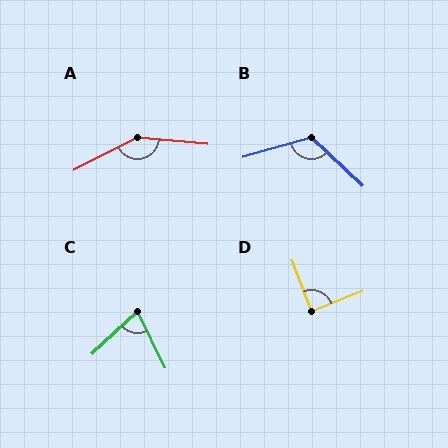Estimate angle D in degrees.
Approximately 89 degrees.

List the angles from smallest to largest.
C (73°), D (89°), B (120°), A (148°).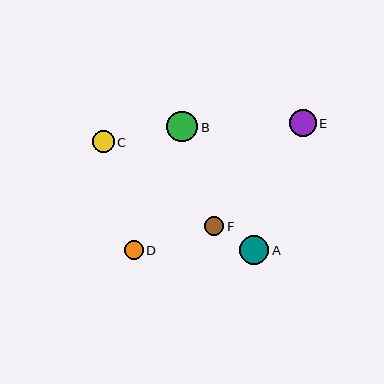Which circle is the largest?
Circle B is the largest with a size of approximately 31 pixels.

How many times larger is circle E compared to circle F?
Circle E is approximately 1.4 times the size of circle F.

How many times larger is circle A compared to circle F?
Circle A is approximately 1.5 times the size of circle F.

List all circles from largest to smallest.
From largest to smallest: B, A, E, C, D, F.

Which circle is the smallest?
Circle F is the smallest with a size of approximately 19 pixels.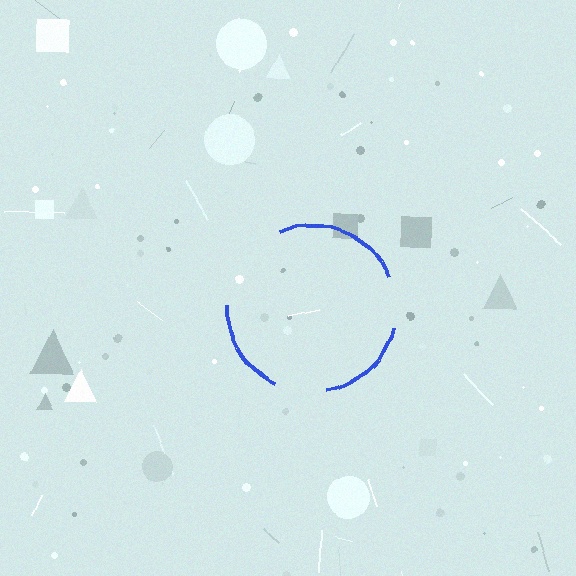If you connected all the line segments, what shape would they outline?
They would outline a circle.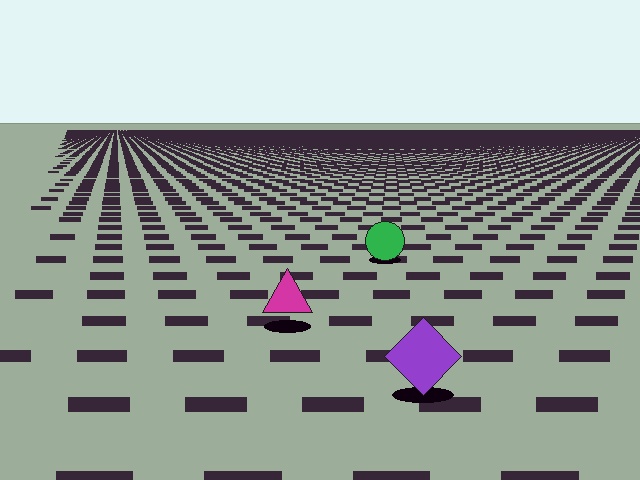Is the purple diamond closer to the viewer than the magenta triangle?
Yes. The purple diamond is closer — you can tell from the texture gradient: the ground texture is coarser near it.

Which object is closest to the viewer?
The purple diamond is closest. The texture marks near it are larger and more spread out.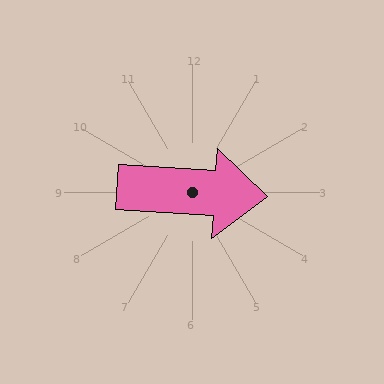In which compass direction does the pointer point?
East.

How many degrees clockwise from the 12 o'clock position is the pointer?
Approximately 94 degrees.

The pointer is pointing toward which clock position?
Roughly 3 o'clock.